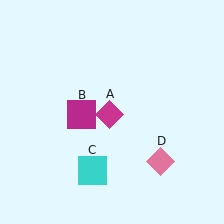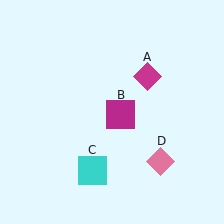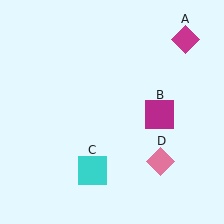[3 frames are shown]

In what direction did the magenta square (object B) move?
The magenta square (object B) moved right.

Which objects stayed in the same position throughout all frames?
Cyan square (object C) and pink diamond (object D) remained stationary.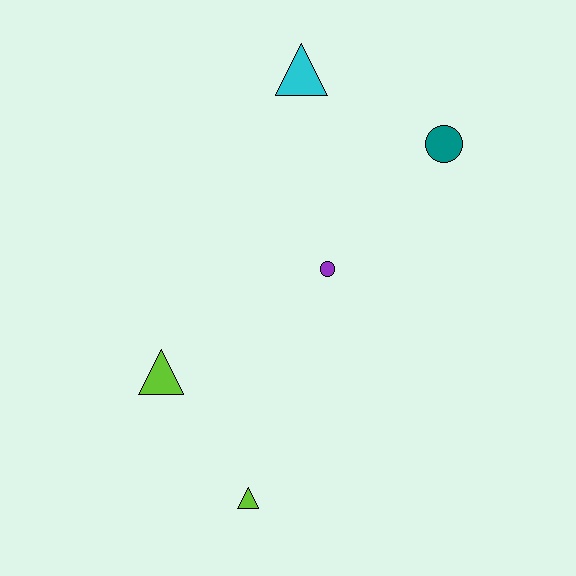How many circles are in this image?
There are 2 circles.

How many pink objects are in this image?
There are no pink objects.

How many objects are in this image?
There are 5 objects.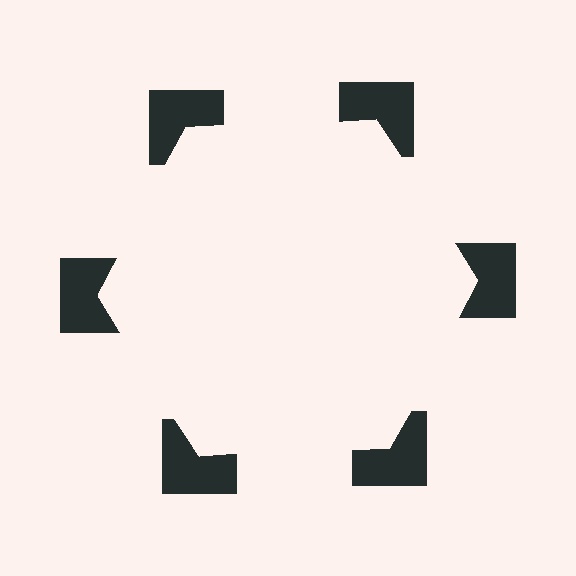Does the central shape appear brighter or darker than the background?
It typically appears slightly brighter than the background, even though no actual brightness change is drawn.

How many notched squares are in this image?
There are 6 — one at each vertex of the illusory hexagon.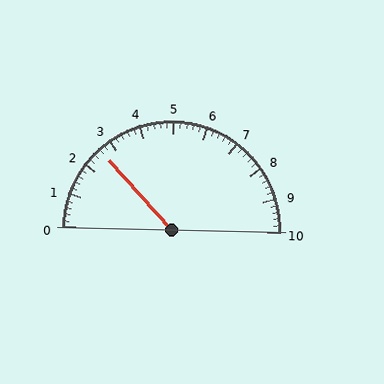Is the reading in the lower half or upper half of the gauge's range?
The reading is in the lower half of the range (0 to 10).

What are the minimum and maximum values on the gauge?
The gauge ranges from 0 to 10.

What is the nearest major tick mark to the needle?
The nearest major tick mark is 3.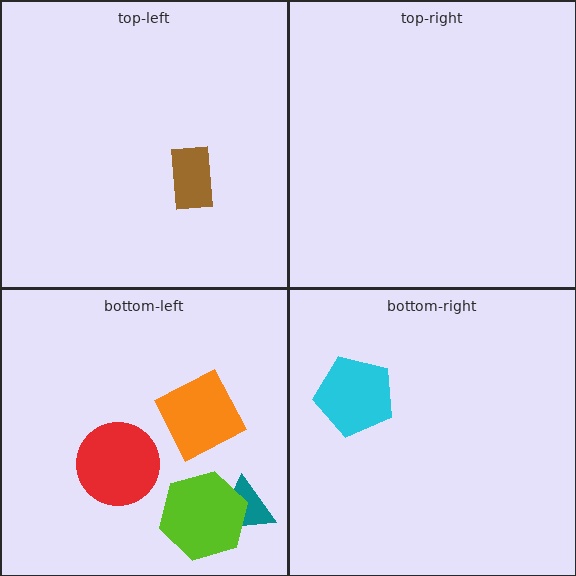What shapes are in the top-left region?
The brown rectangle.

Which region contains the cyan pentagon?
The bottom-right region.